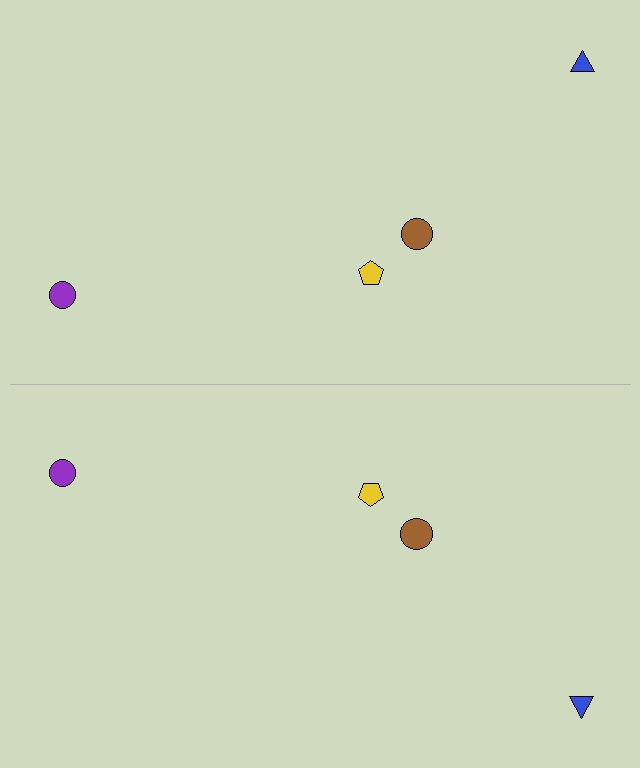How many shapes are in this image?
There are 8 shapes in this image.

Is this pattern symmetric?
Yes, this pattern has bilateral (reflection) symmetry.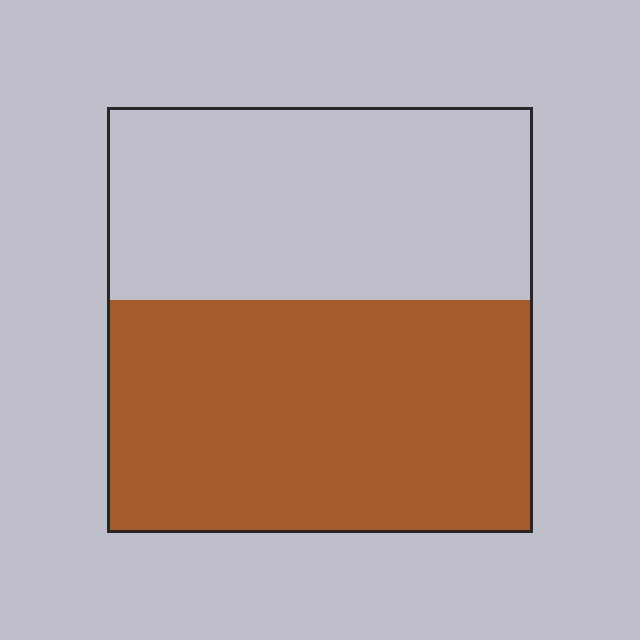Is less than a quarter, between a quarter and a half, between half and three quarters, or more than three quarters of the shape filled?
Between half and three quarters.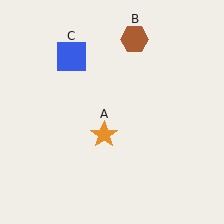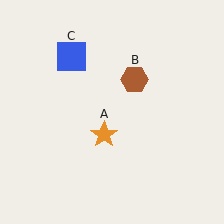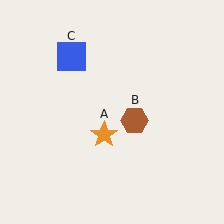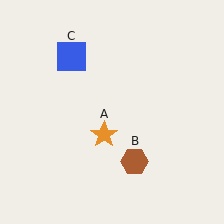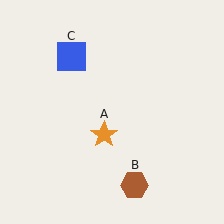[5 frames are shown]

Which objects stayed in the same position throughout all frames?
Orange star (object A) and blue square (object C) remained stationary.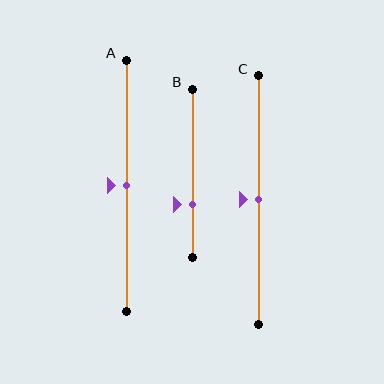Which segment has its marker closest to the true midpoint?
Segment A has its marker closest to the true midpoint.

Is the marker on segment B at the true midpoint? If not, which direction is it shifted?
No, the marker on segment B is shifted downward by about 18% of the segment length.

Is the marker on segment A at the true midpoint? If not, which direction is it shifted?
Yes, the marker on segment A is at the true midpoint.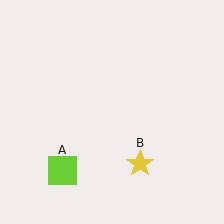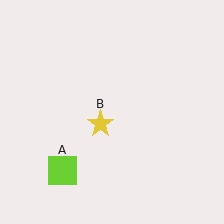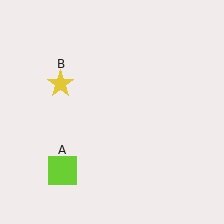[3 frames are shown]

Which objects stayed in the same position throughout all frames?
Lime square (object A) remained stationary.